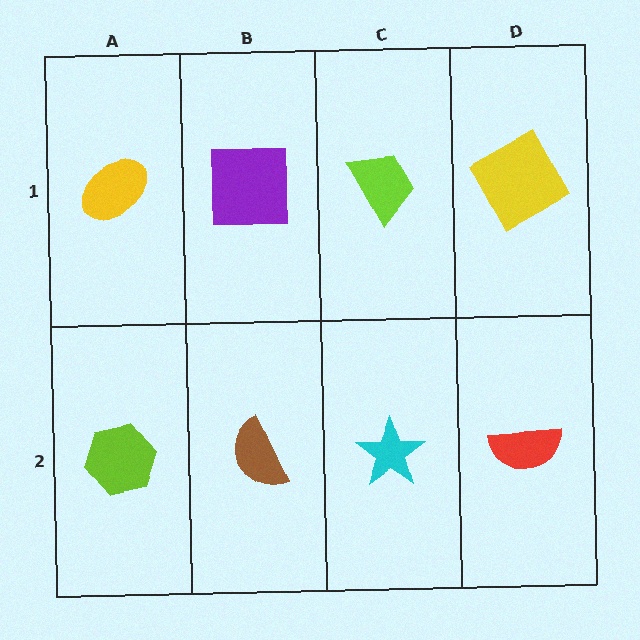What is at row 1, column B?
A purple square.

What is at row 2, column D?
A red semicircle.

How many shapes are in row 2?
4 shapes.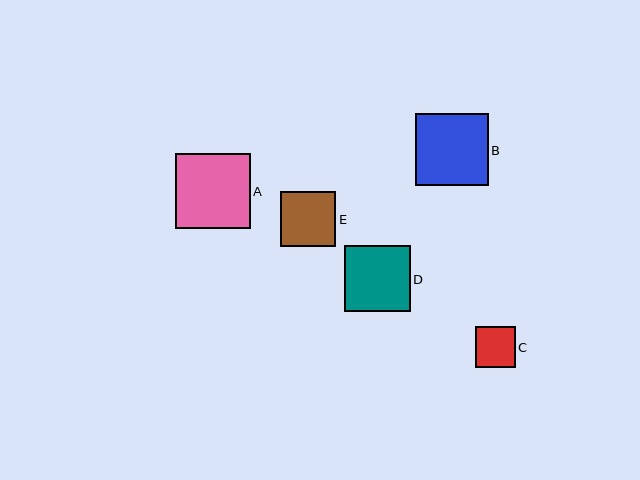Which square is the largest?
Square A is the largest with a size of approximately 75 pixels.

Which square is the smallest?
Square C is the smallest with a size of approximately 40 pixels.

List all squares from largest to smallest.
From largest to smallest: A, B, D, E, C.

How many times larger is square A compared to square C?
Square A is approximately 1.9 times the size of square C.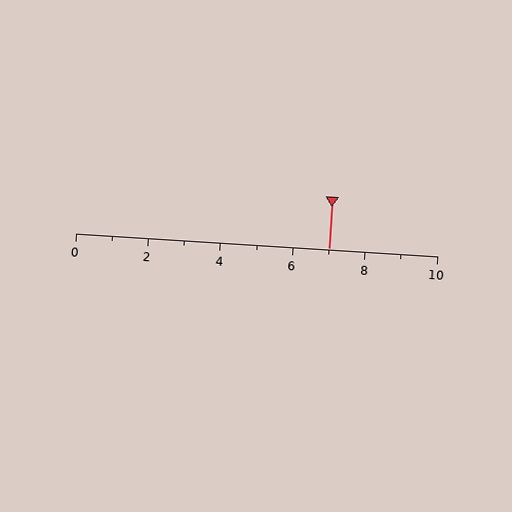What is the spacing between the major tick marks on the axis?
The major ticks are spaced 2 apart.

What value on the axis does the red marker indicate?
The marker indicates approximately 7.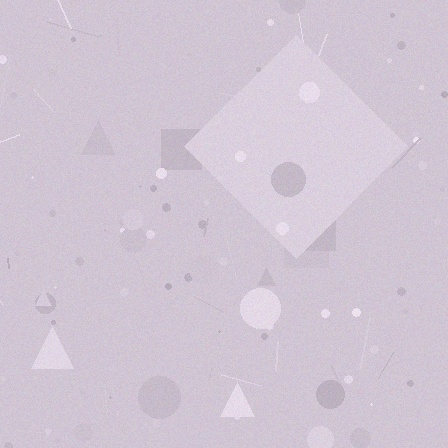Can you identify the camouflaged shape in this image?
The camouflaged shape is a diamond.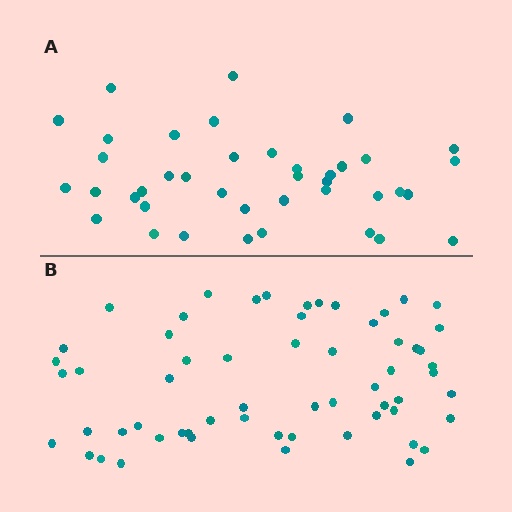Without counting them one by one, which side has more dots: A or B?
Region B (the bottom region) has more dots.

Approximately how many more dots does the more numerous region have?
Region B has approximately 20 more dots than region A.